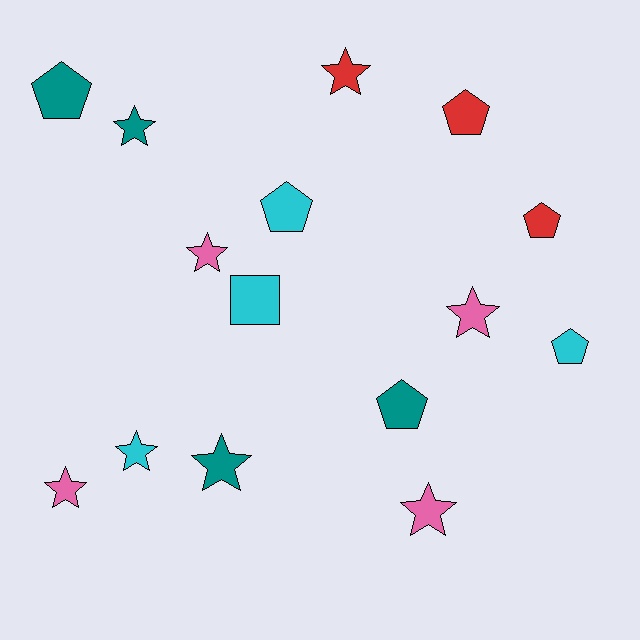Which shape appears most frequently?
Star, with 8 objects.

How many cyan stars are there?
There is 1 cyan star.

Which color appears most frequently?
Teal, with 4 objects.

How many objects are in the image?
There are 15 objects.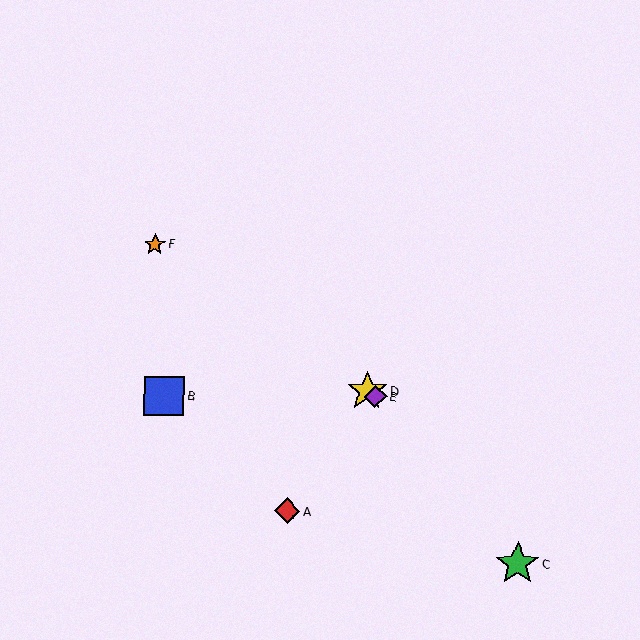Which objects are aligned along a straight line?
Objects D, E, F are aligned along a straight line.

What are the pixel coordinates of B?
Object B is at (164, 396).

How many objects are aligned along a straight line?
3 objects (D, E, F) are aligned along a straight line.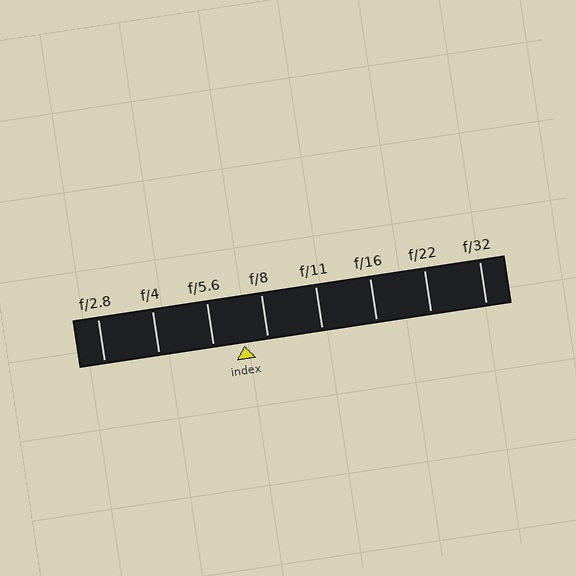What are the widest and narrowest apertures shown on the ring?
The widest aperture shown is f/2.8 and the narrowest is f/32.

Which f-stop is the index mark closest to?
The index mark is closest to f/8.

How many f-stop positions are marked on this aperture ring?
There are 8 f-stop positions marked.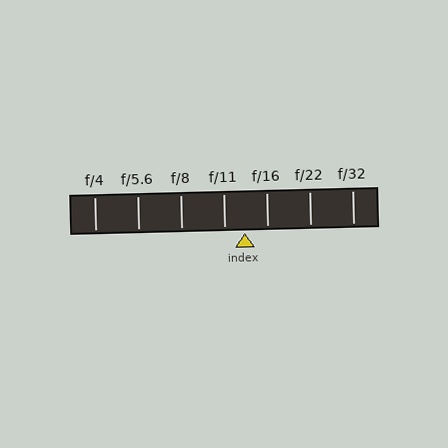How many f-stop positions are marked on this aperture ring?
There are 7 f-stop positions marked.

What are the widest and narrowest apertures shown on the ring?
The widest aperture shown is f/4 and the narrowest is f/32.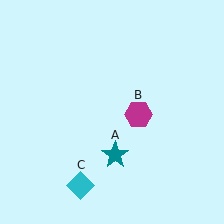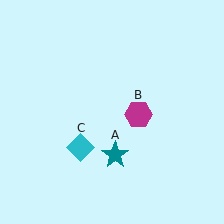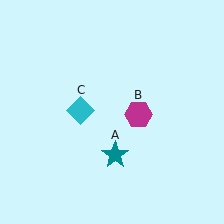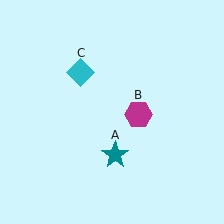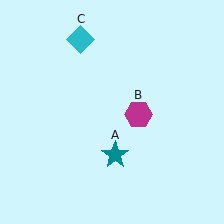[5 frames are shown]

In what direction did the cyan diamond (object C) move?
The cyan diamond (object C) moved up.